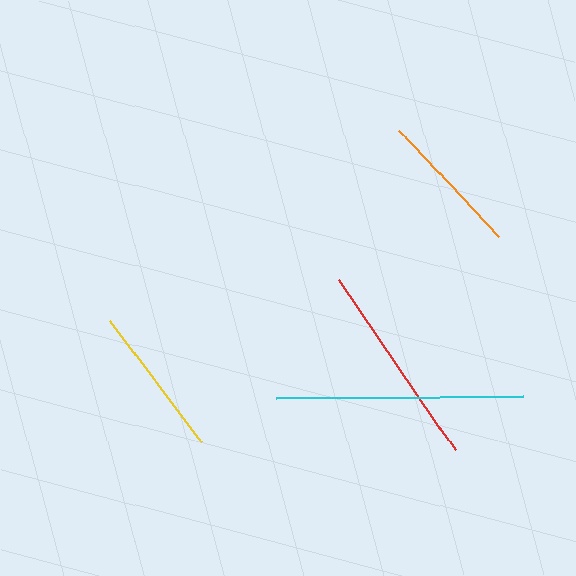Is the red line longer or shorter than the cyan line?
The cyan line is longer than the red line.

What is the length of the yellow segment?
The yellow segment is approximately 153 pixels long.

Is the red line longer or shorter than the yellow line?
The red line is longer than the yellow line.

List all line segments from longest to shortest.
From longest to shortest: cyan, red, yellow, orange.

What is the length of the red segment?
The red segment is approximately 207 pixels long.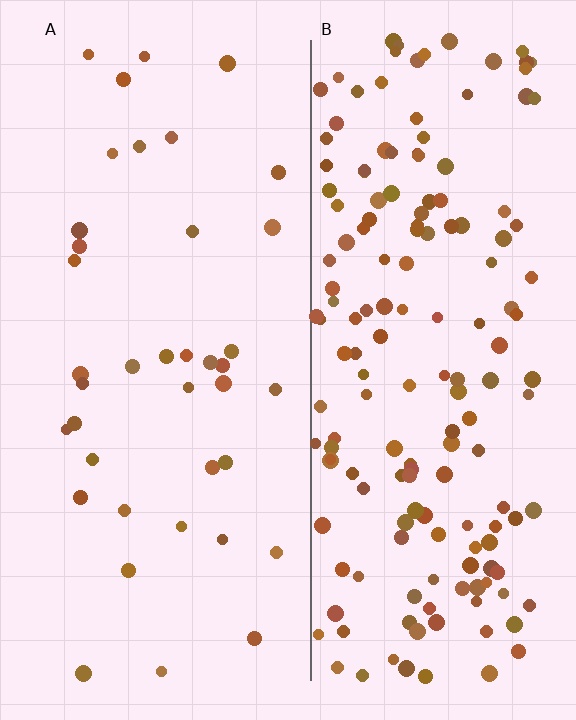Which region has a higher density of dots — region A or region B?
B (the right).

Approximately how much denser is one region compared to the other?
Approximately 4.5× — region B over region A.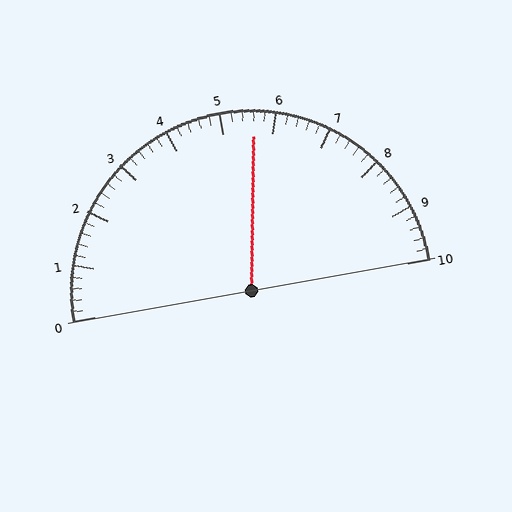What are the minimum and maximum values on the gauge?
The gauge ranges from 0 to 10.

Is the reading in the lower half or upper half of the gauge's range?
The reading is in the upper half of the range (0 to 10).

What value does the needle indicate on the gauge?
The needle indicates approximately 5.6.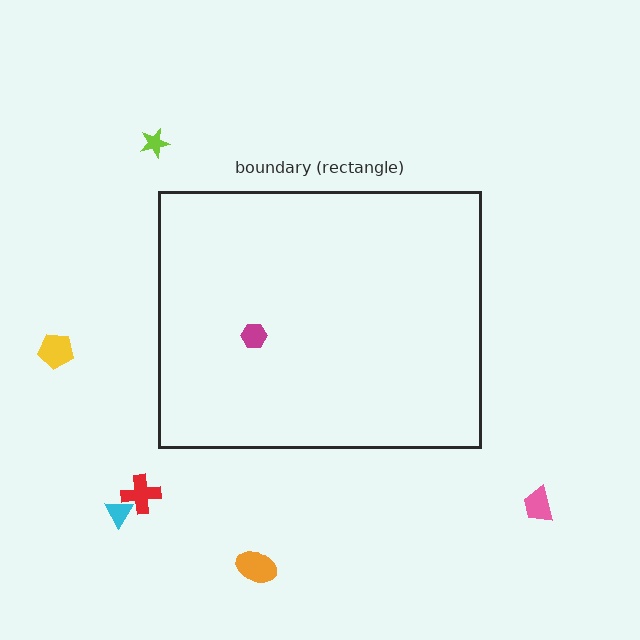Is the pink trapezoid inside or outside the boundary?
Outside.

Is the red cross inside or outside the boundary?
Outside.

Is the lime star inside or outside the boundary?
Outside.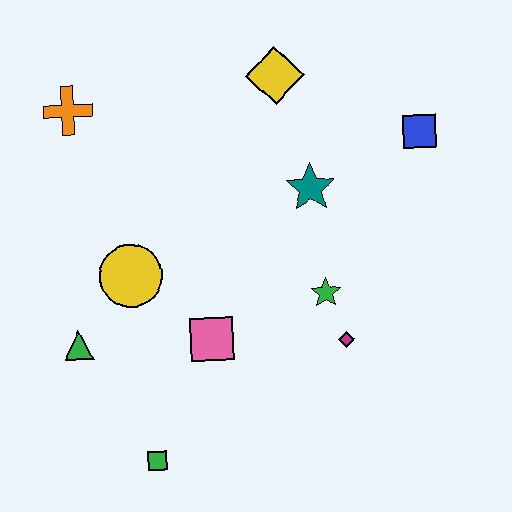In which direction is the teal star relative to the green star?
The teal star is above the green star.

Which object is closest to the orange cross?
The yellow circle is closest to the orange cross.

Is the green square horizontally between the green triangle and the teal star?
Yes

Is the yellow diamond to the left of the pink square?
No